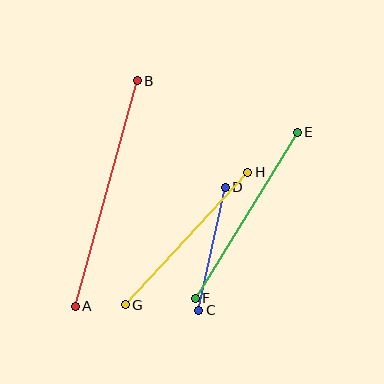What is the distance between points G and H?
The distance is approximately 180 pixels.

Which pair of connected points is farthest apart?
Points A and B are farthest apart.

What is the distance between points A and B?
The distance is approximately 234 pixels.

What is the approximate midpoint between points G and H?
The midpoint is at approximately (187, 239) pixels.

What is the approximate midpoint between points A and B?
The midpoint is at approximately (106, 194) pixels.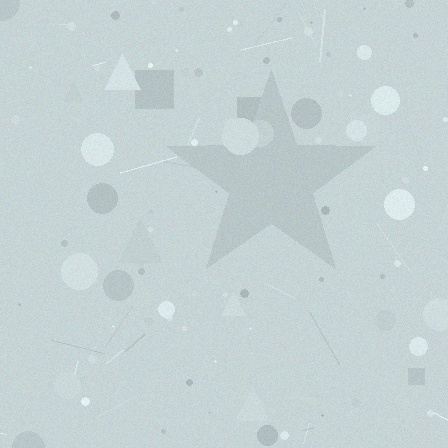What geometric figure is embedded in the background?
A star is embedded in the background.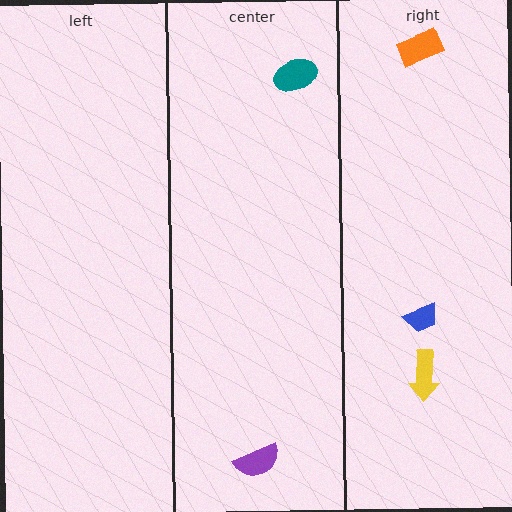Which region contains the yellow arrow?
The right region.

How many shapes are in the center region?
2.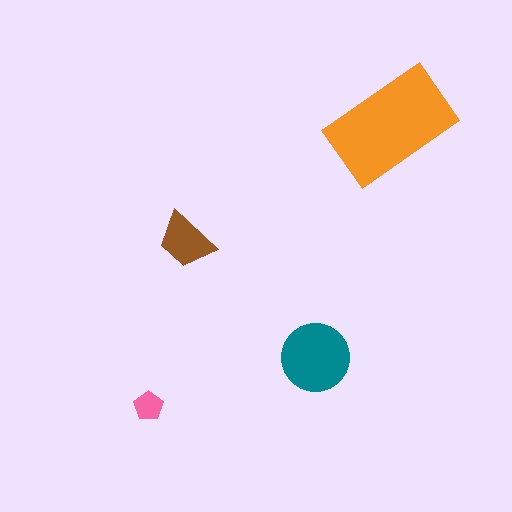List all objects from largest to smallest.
The orange rectangle, the teal circle, the brown trapezoid, the pink pentagon.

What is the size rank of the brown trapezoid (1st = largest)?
3rd.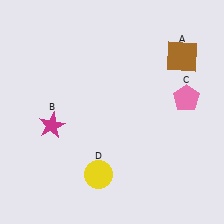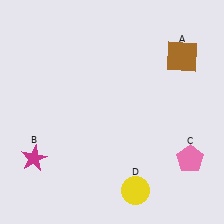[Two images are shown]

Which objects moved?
The objects that moved are: the magenta star (B), the pink pentagon (C), the yellow circle (D).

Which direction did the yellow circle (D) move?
The yellow circle (D) moved right.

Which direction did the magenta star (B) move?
The magenta star (B) moved down.